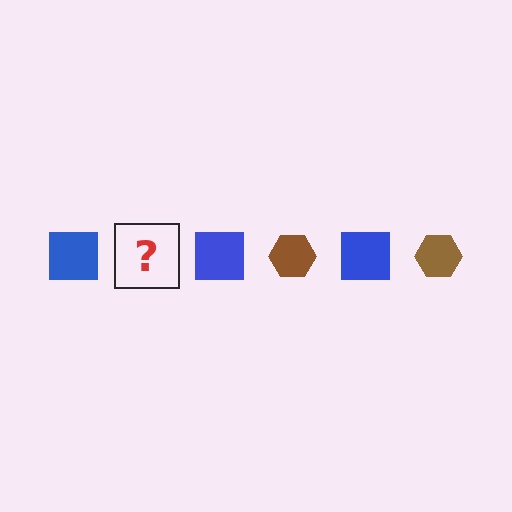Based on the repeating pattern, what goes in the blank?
The blank should be a brown hexagon.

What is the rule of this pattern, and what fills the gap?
The rule is that the pattern alternates between blue square and brown hexagon. The gap should be filled with a brown hexagon.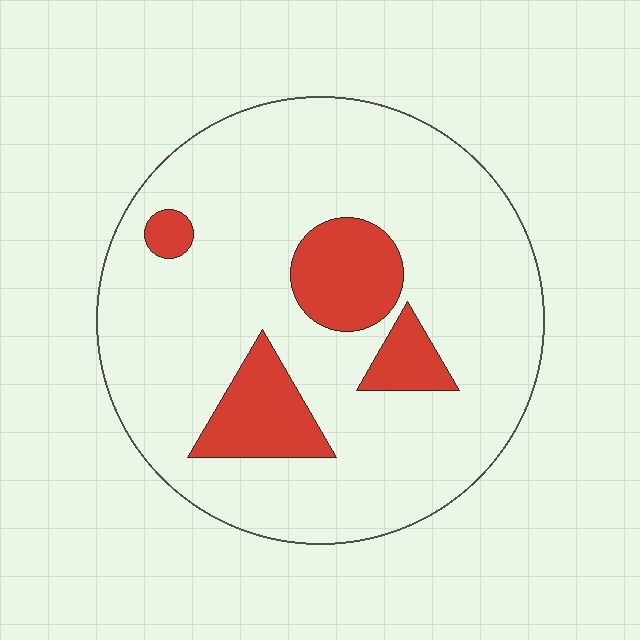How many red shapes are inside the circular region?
4.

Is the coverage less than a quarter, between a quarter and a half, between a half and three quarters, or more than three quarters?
Less than a quarter.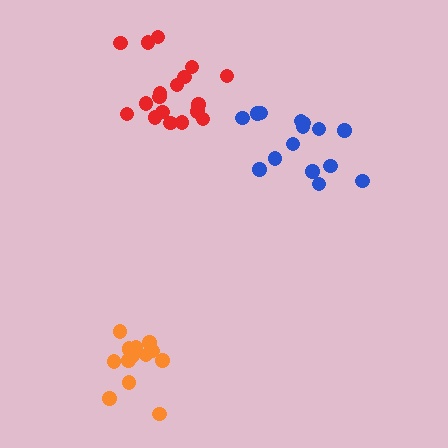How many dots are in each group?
Group 1: 14 dots, Group 2: 15 dots, Group 3: 18 dots (47 total).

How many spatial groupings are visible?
There are 3 spatial groupings.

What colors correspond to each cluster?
The clusters are colored: orange, blue, red.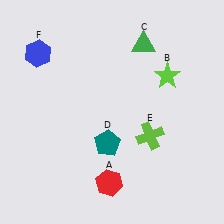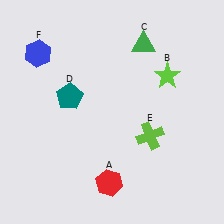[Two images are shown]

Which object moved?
The teal pentagon (D) moved up.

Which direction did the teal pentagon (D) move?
The teal pentagon (D) moved up.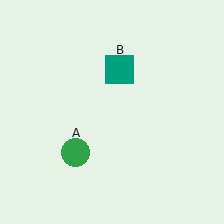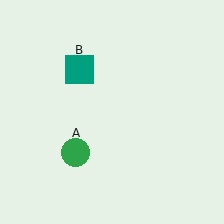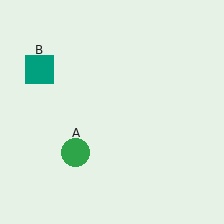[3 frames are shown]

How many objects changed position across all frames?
1 object changed position: teal square (object B).